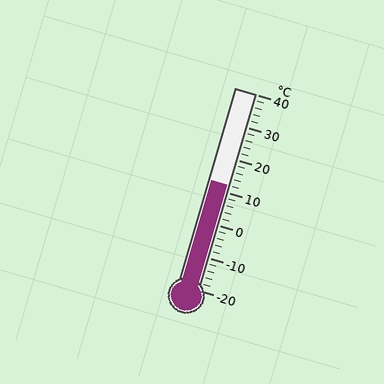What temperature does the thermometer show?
The thermometer shows approximately 12°C.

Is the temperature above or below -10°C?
The temperature is above -10°C.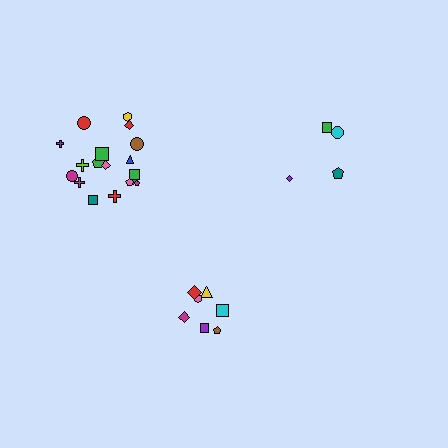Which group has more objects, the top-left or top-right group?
The top-left group.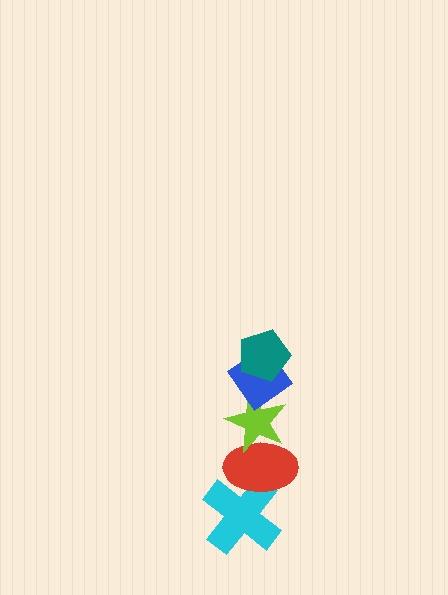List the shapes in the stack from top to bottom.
From top to bottom: the teal pentagon, the blue diamond, the lime star, the red ellipse, the cyan cross.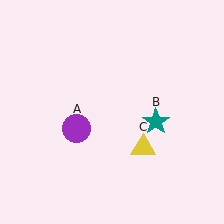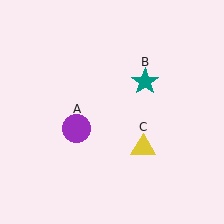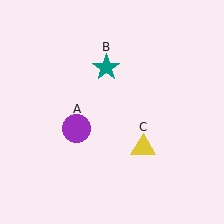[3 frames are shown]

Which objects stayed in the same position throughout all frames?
Purple circle (object A) and yellow triangle (object C) remained stationary.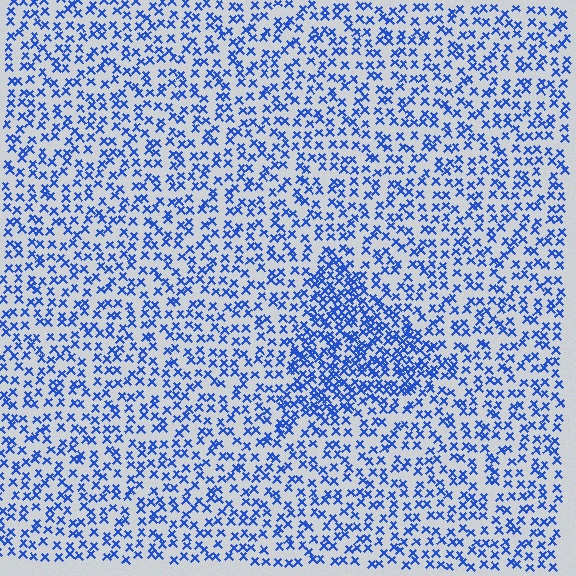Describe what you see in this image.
The image contains small blue elements arranged at two different densities. A triangle-shaped region is visible where the elements are more densely packed than the surrounding area.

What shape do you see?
I see a triangle.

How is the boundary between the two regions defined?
The boundary is defined by a change in element density (approximately 2.0x ratio). All elements are the same color, size, and shape.